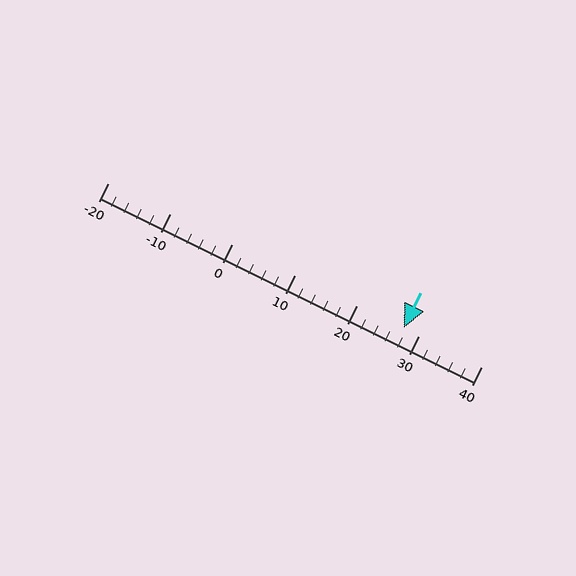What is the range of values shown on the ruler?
The ruler shows values from -20 to 40.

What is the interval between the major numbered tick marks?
The major tick marks are spaced 10 units apart.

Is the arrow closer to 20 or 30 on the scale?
The arrow is closer to 30.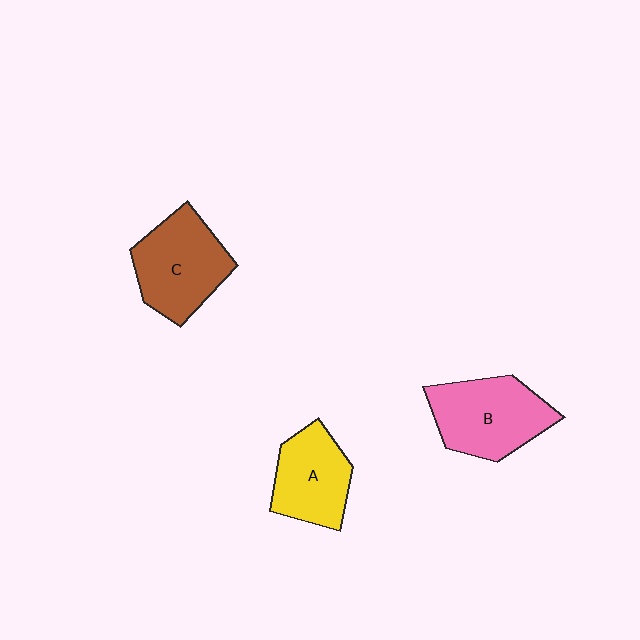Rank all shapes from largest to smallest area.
From largest to smallest: B (pink), C (brown), A (yellow).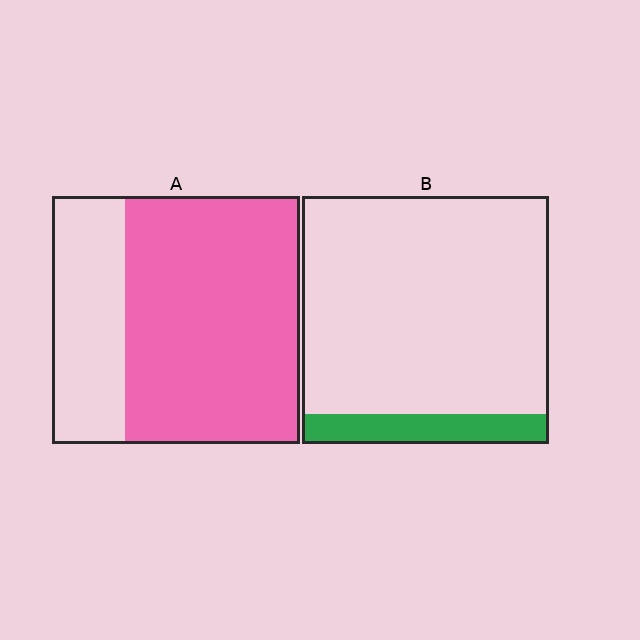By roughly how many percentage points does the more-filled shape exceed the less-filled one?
By roughly 60 percentage points (A over B).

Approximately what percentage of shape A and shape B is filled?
A is approximately 70% and B is approximately 10%.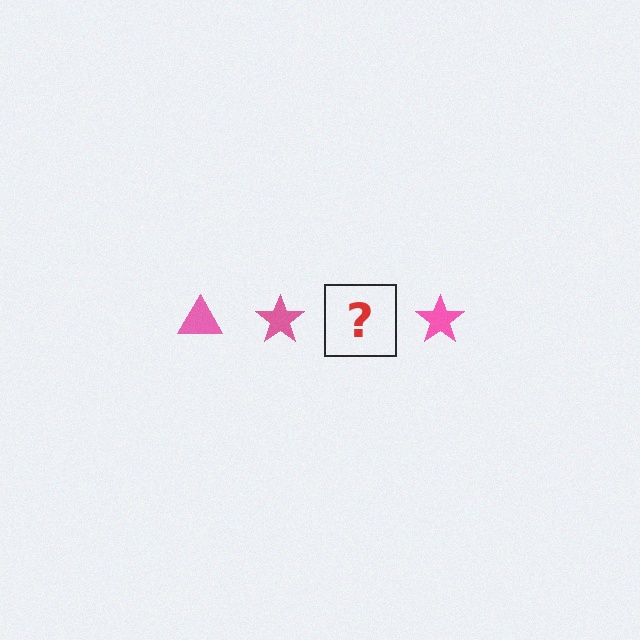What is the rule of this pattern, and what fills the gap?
The rule is that the pattern cycles through triangle, star shapes in pink. The gap should be filled with a pink triangle.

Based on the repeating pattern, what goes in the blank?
The blank should be a pink triangle.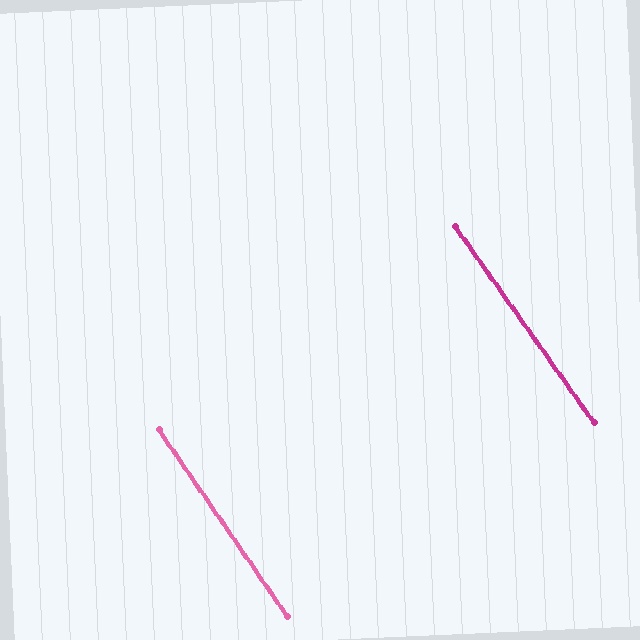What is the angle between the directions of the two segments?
Approximately 1 degree.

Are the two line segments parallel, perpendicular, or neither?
Parallel — their directions differ by only 0.8°.